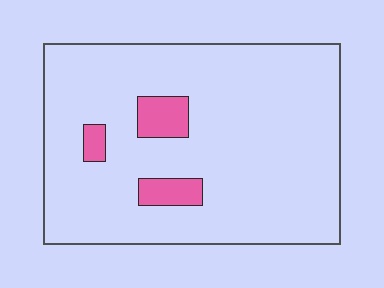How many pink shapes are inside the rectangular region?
3.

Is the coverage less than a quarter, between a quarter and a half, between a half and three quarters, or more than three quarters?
Less than a quarter.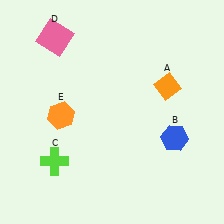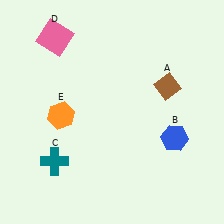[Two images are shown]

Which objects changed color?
A changed from orange to brown. C changed from lime to teal.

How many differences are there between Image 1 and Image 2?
There are 2 differences between the two images.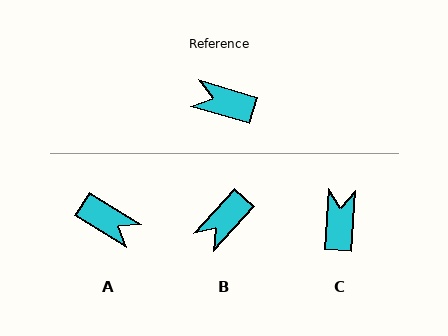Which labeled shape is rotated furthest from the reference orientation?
A, about 165 degrees away.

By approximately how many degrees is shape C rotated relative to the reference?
Approximately 77 degrees clockwise.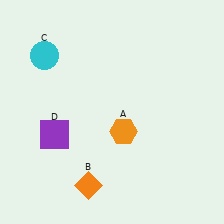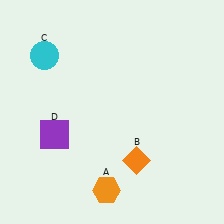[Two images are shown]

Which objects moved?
The objects that moved are: the orange hexagon (A), the orange diamond (B).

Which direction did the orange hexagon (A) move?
The orange hexagon (A) moved down.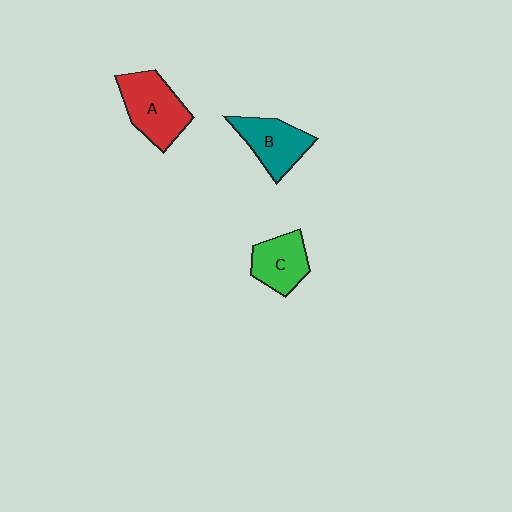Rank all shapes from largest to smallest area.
From largest to smallest: A (red), B (teal), C (green).